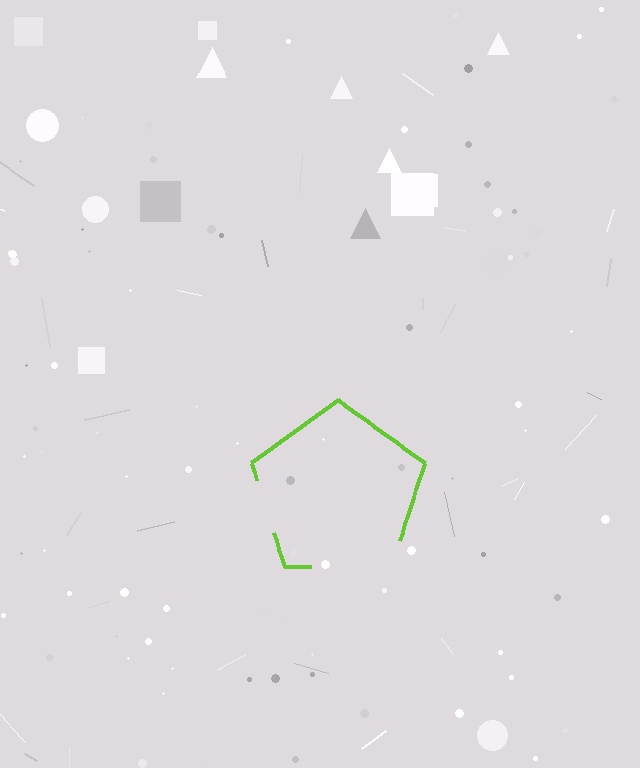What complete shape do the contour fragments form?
The contour fragments form a pentagon.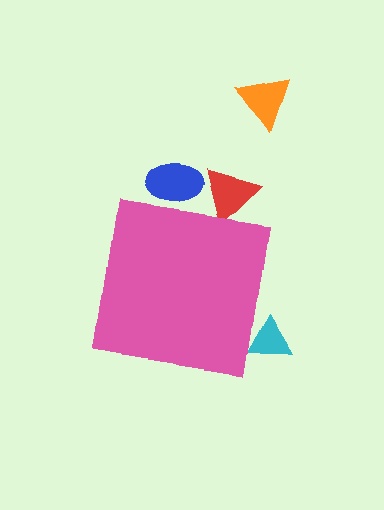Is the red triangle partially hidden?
Yes, the red triangle is partially hidden behind the pink square.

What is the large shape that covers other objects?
A pink square.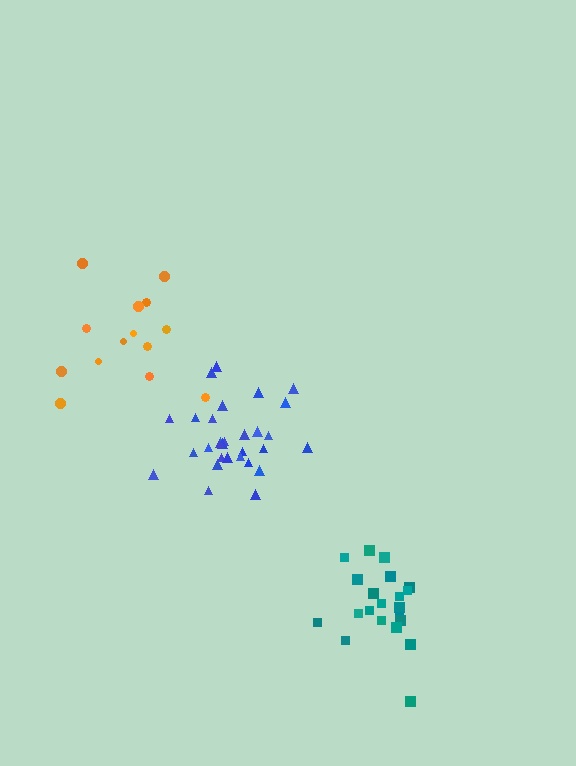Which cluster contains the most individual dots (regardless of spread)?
Blue (30).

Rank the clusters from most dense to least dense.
blue, teal, orange.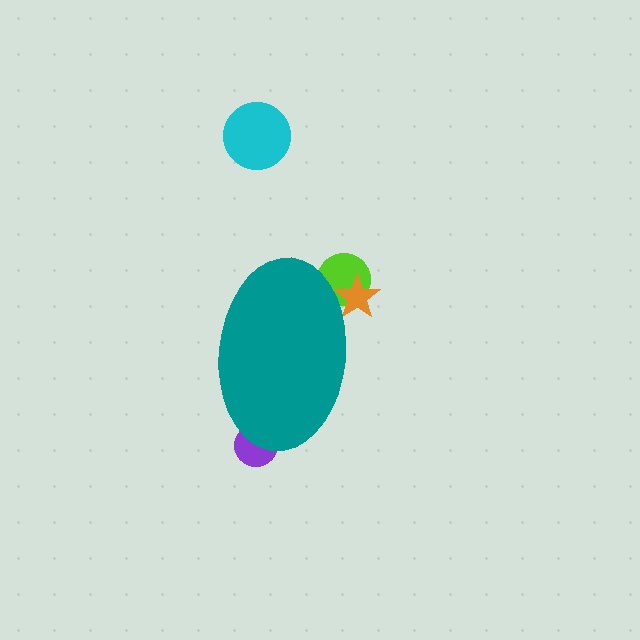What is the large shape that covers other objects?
A teal ellipse.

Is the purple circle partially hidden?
Yes, the purple circle is partially hidden behind the teal ellipse.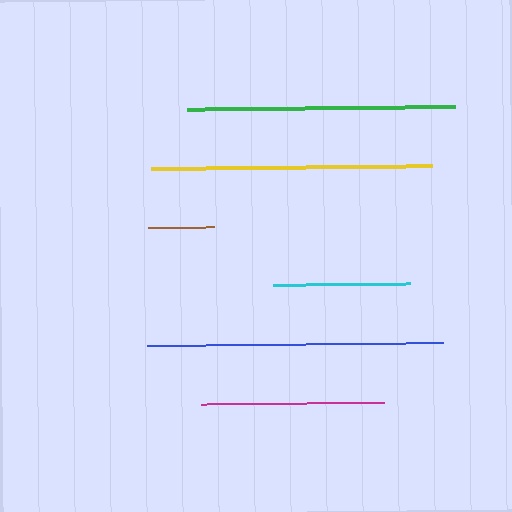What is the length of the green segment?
The green segment is approximately 268 pixels long.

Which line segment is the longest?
The blue line is the longest at approximately 297 pixels.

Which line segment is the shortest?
The brown line is the shortest at approximately 66 pixels.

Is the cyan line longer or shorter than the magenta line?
The magenta line is longer than the cyan line.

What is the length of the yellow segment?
The yellow segment is approximately 281 pixels long.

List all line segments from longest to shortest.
From longest to shortest: blue, yellow, green, magenta, cyan, brown.